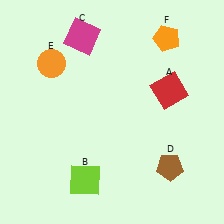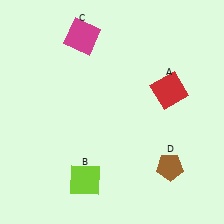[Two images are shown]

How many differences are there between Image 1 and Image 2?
There are 2 differences between the two images.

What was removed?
The orange pentagon (F), the orange circle (E) were removed in Image 2.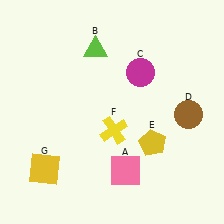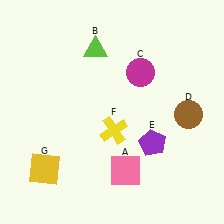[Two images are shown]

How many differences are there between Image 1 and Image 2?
There is 1 difference between the two images.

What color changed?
The pentagon (E) changed from yellow in Image 1 to purple in Image 2.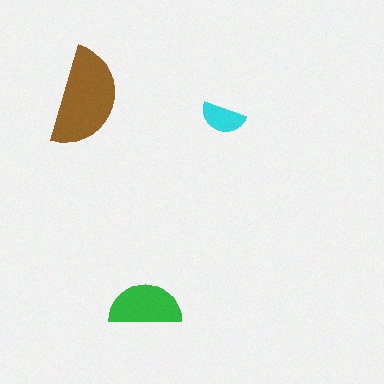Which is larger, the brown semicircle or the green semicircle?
The brown one.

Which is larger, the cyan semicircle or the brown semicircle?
The brown one.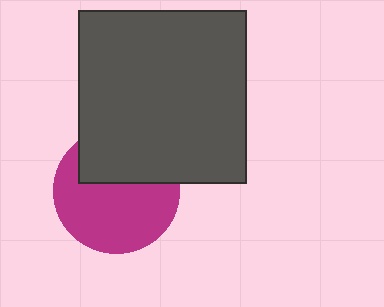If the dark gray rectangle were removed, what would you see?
You would see the complete magenta circle.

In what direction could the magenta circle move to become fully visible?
The magenta circle could move down. That would shift it out from behind the dark gray rectangle entirely.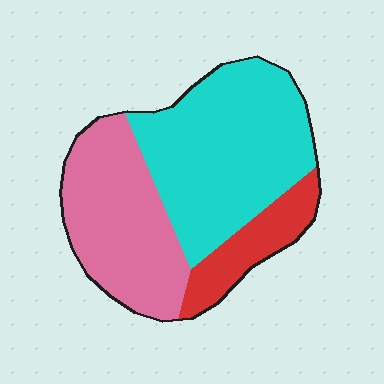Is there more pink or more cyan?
Cyan.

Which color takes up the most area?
Cyan, at roughly 50%.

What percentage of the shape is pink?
Pink takes up about three eighths (3/8) of the shape.